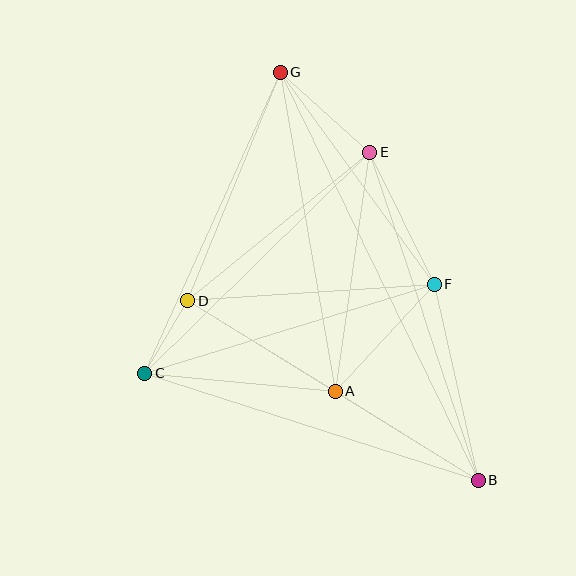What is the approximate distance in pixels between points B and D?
The distance between B and D is approximately 341 pixels.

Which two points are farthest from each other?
Points B and G are farthest from each other.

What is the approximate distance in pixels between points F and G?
The distance between F and G is approximately 262 pixels.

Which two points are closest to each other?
Points C and D are closest to each other.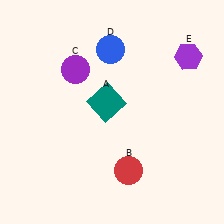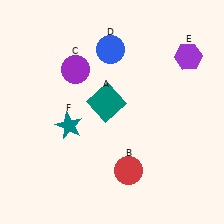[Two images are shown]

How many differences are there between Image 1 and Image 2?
There is 1 difference between the two images.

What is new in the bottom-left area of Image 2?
A teal star (F) was added in the bottom-left area of Image 2.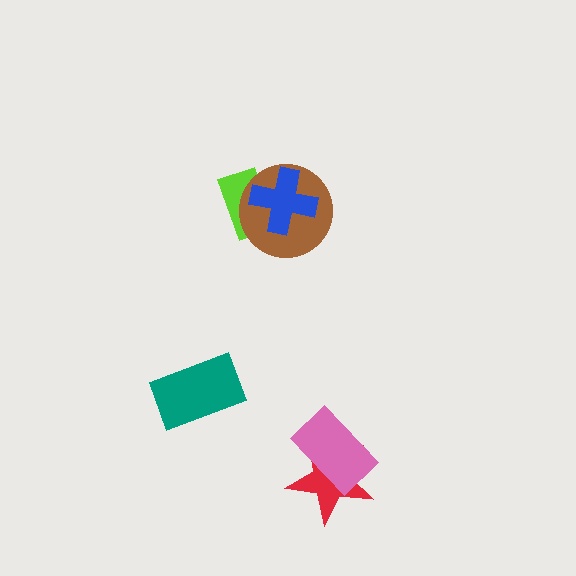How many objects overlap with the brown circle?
2 objects overlap with the brown circle.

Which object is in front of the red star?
The pink rectangle is in front of the red star.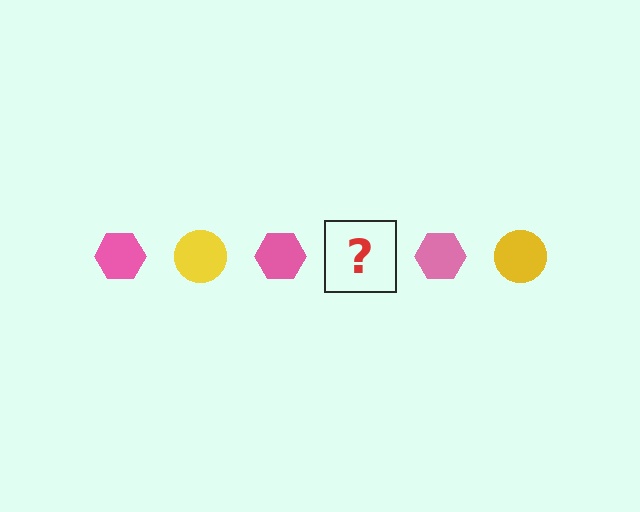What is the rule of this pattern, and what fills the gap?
The rule is that the pattern alternates between pink hexagon and yellow circle. The gap should be filled with a yellow circle.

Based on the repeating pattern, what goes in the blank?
The blank should be a yellow circle.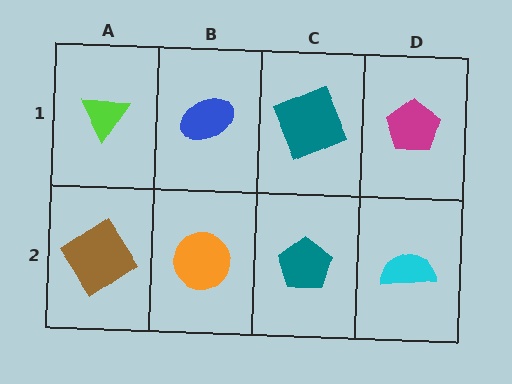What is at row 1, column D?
A magenta pentagon.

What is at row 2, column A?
A brown diamond.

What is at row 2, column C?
A teal pentagon.